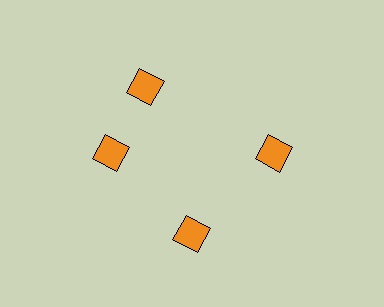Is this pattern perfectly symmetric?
No. The 4 orange diamonds are arranged in a ring, but one element near the 12 o'clock position is rotated out of alignment along the ring, breaking the 4-fold rotational symmetry.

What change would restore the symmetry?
The symmetry would be restored by rotating it back into even spacing with its neighbors so that all 4 diamonds sit at equal angles and equal distance from the center.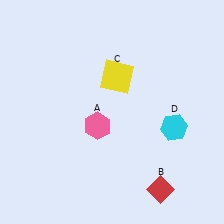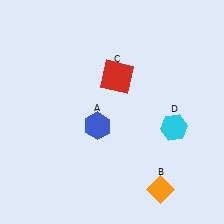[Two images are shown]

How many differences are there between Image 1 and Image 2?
There are 3 differences between the two images.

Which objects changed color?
A changed from pink to blue. B changed from red to orange. C changed from yellow to red.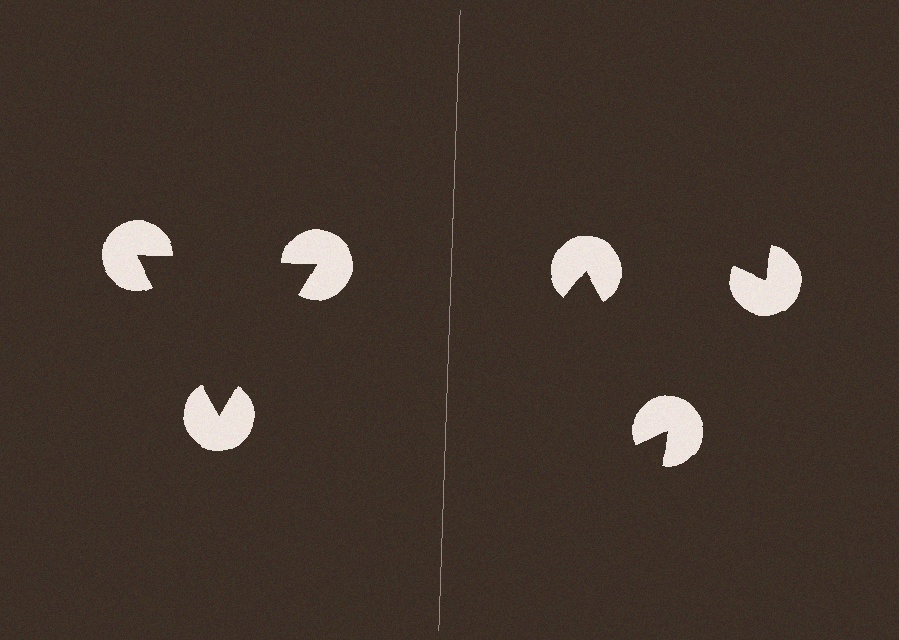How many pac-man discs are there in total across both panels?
6 — 3 on each side.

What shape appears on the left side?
An illusory triangle.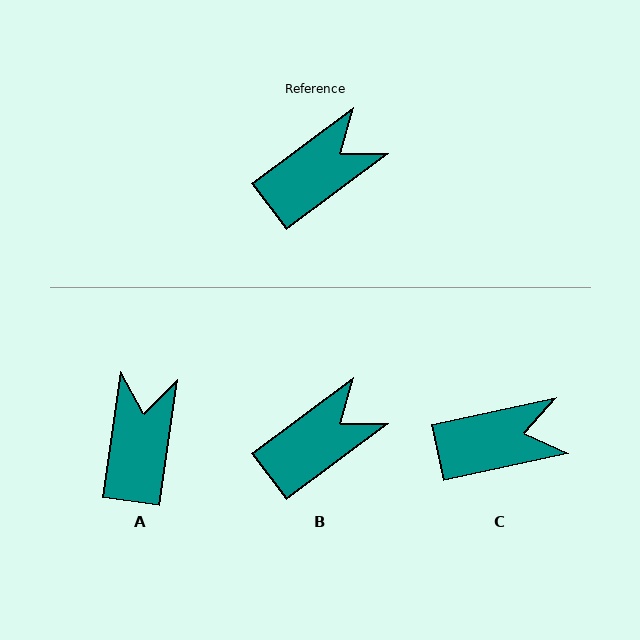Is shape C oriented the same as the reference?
No, it is off by about 25 degrees.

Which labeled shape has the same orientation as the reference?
B.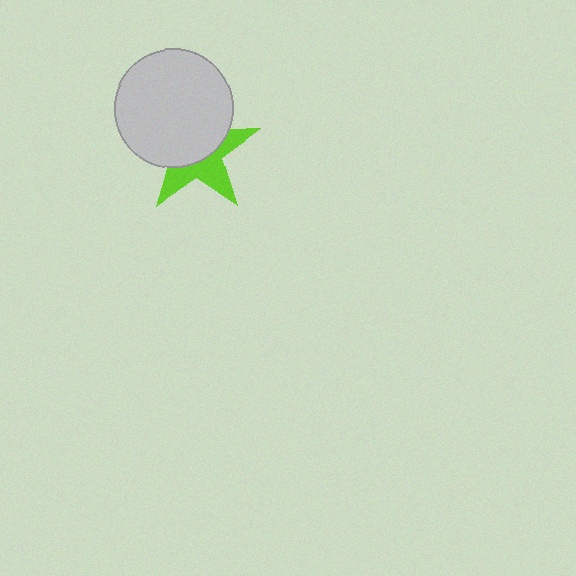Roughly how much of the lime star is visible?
A small part of it is visible (roughly 43%).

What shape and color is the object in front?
The object in front is a light gray circle.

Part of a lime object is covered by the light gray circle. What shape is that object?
It is a star.